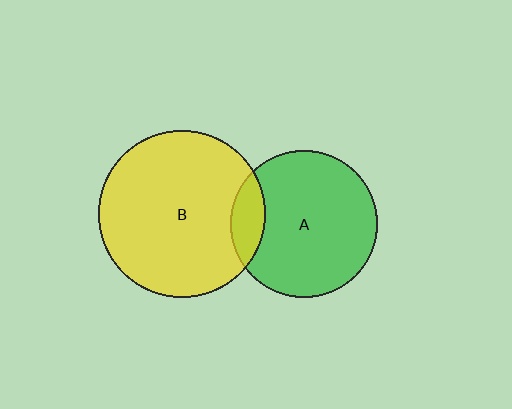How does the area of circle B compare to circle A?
Approximately 1.3 times.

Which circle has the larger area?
Circle B (yellow).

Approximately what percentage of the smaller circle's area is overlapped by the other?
Approximately 15%.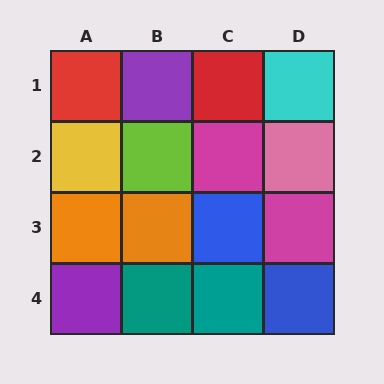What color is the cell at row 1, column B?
Purple.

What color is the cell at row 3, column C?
Blue.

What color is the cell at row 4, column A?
Purple.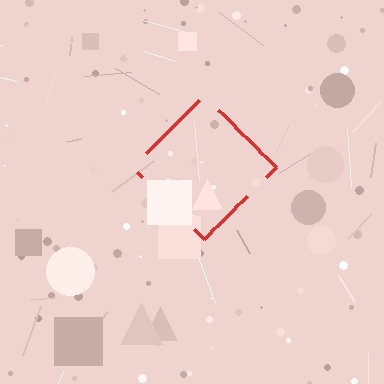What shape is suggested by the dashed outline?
The dashed outline suggests a diamond.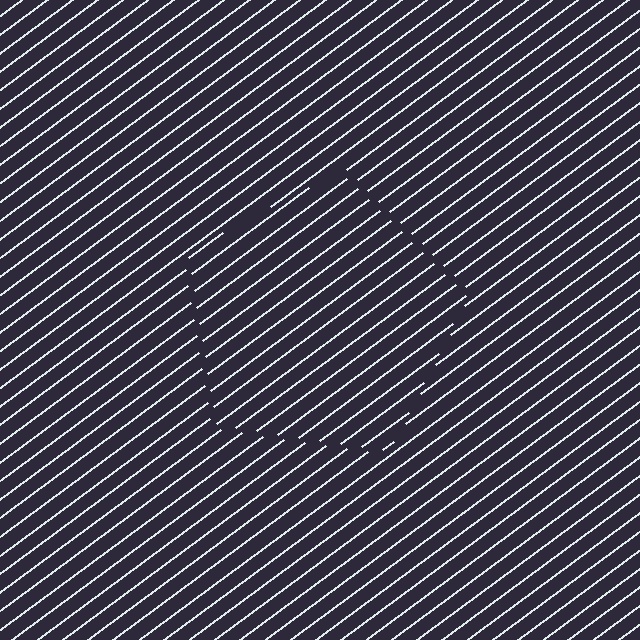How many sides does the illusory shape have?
5 sides — the line-ends trace a pentagon.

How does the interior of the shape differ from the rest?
The interior of the shape contains the same grating, shifted by half a period — the contour is defined by the phase discontinuity where line-ends from the inner and outer gratings abut.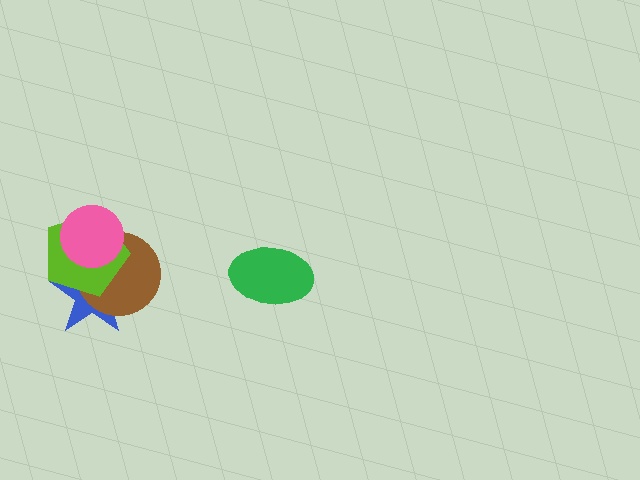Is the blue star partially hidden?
Yes, it is partially covered by another shape.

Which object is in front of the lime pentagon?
The pink circle is in front of the lime pentagon.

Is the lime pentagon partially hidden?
Yes, it is partially covered by another shape.